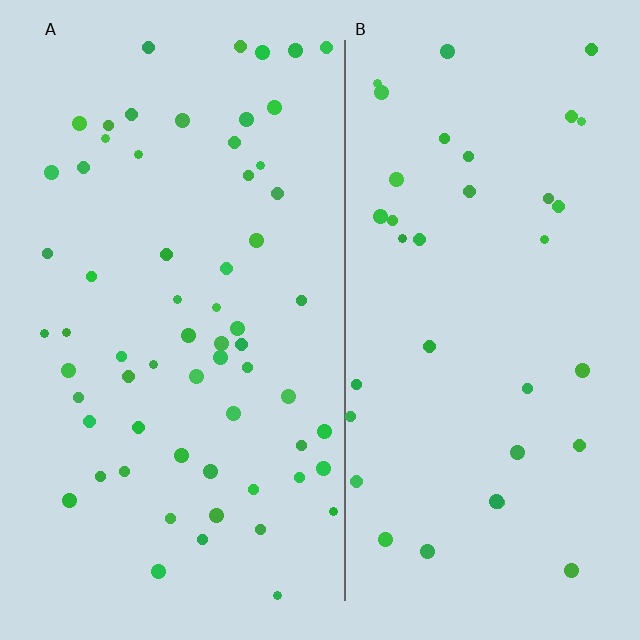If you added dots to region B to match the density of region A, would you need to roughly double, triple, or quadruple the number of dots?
Approximately double.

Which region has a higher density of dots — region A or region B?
A (the left).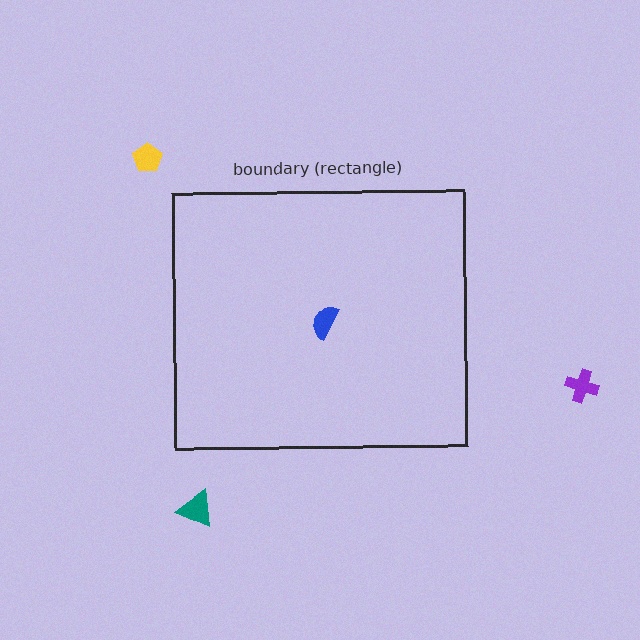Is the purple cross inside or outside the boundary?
Outside.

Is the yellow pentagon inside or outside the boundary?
Outside.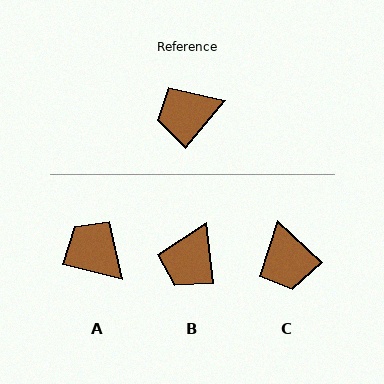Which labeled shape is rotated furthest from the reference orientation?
C, about 87 degrees away.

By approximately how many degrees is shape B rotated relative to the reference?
Approximately 46 degrees counter-clockwise.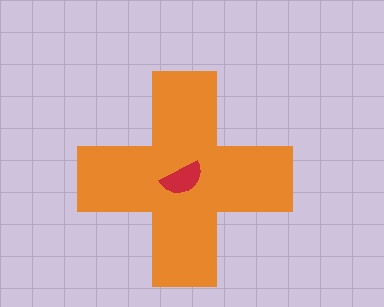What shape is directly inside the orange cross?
The red semicircle.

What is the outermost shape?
The orange cross.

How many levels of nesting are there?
2.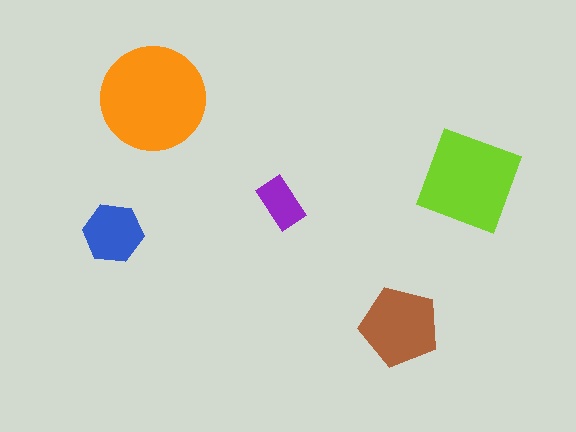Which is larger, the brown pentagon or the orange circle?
The orange circle.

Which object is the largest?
The orange circle.